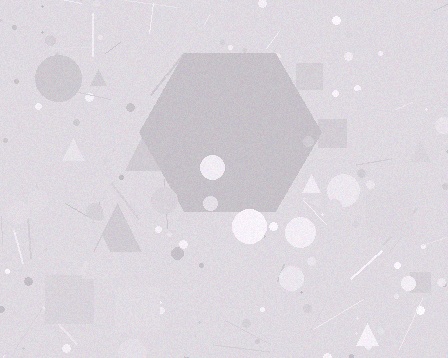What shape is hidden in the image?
A hexagon is hidden in the image.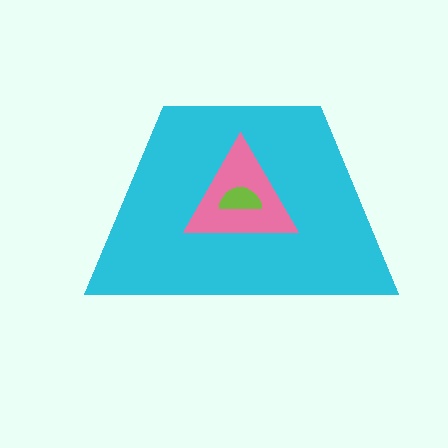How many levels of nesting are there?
3.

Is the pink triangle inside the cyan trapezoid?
Yes.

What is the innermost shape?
The lime semicircle.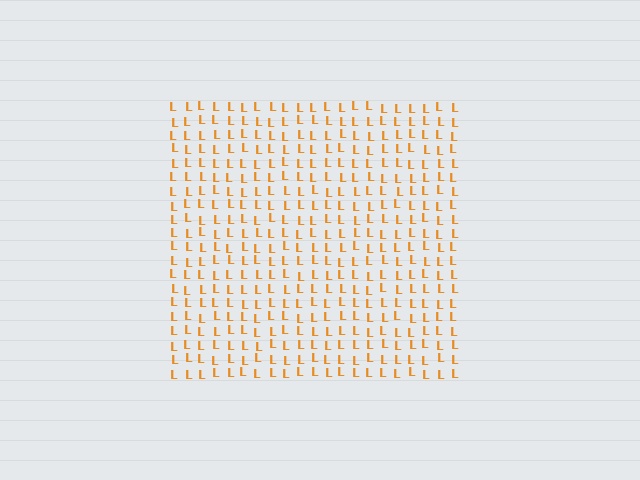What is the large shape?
The large shape is a square.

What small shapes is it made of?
It is made of small letter L's.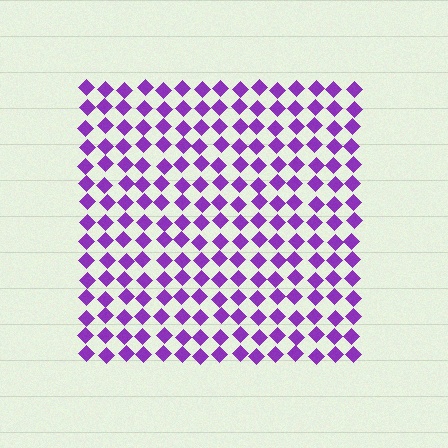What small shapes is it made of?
It is made of small diamonds.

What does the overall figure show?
The overall figure shows a square.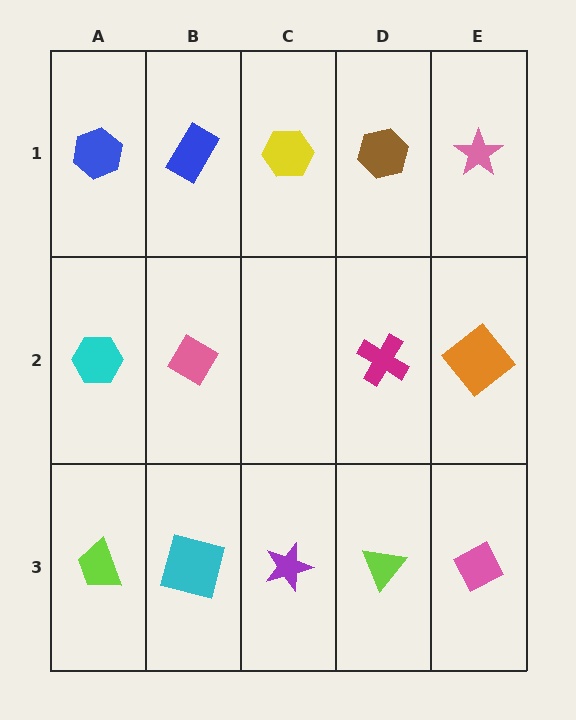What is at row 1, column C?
A yellow hexagon.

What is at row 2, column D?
A magenta cross.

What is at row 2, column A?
A cyan hexagon.